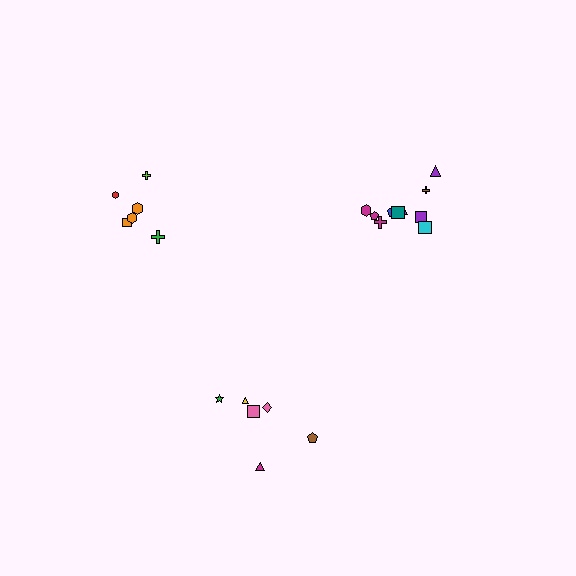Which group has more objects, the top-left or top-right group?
The top-right group.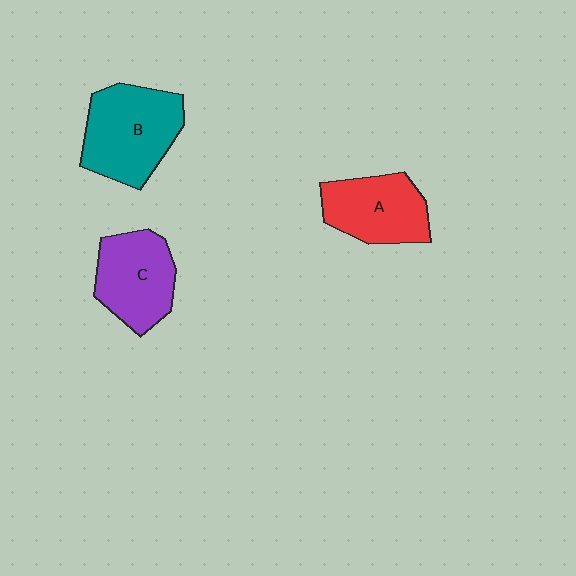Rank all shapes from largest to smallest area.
From largest to smallest: B (teal), C (purple), A (red).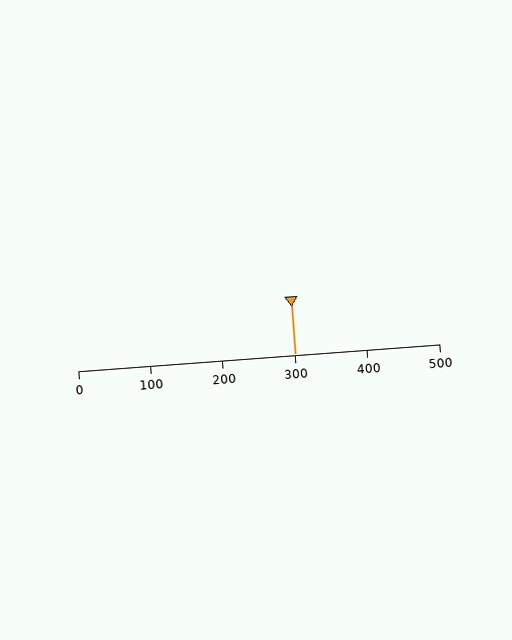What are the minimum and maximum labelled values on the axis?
The axis runs from 0 to 500.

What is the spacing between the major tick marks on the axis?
The major ticks are spaced 100 apart.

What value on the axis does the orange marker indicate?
The marker indicates approximately 300.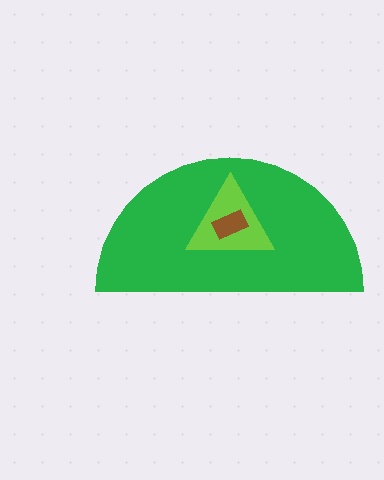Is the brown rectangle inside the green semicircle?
Yes.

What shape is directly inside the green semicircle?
The lime triangle.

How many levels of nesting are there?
3.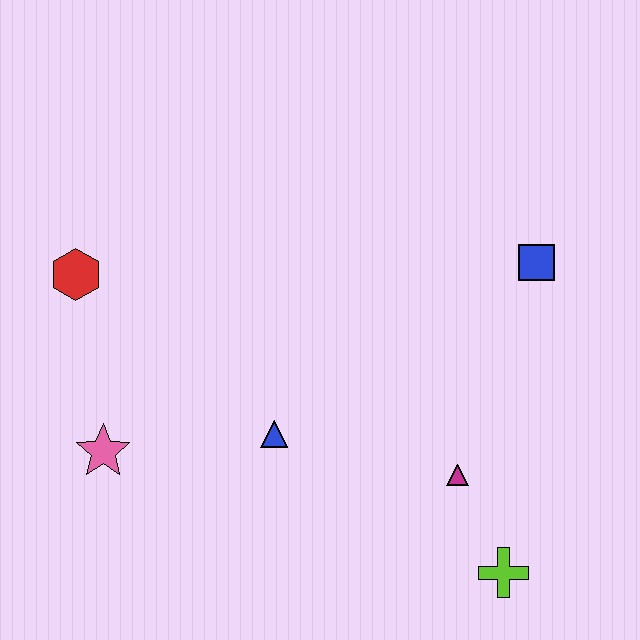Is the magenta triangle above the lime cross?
Yes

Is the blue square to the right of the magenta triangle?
Yes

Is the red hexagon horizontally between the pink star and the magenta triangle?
No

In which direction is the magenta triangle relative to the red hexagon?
The magenta triangle is to the right of the red hexagon.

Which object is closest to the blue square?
The magenta triangle is closest to the blue square.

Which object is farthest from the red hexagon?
The lime cross is farthest from the red hexagon.